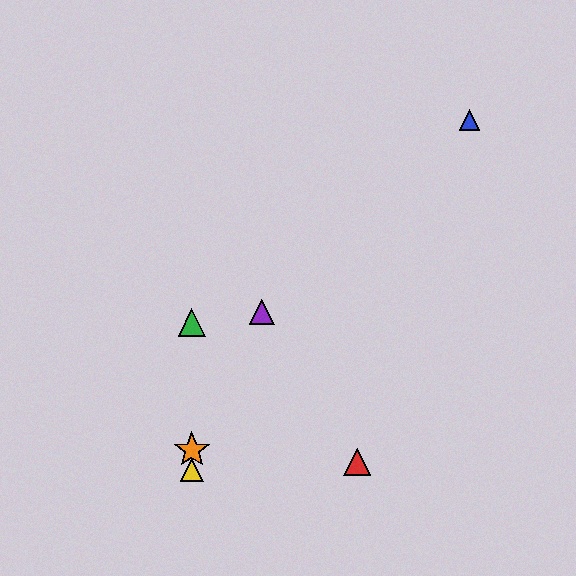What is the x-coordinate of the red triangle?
The red triangle is at x≈357.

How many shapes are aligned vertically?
3 shapes (the green triangle, the yellow triangle, the orange star) are aligned vertically.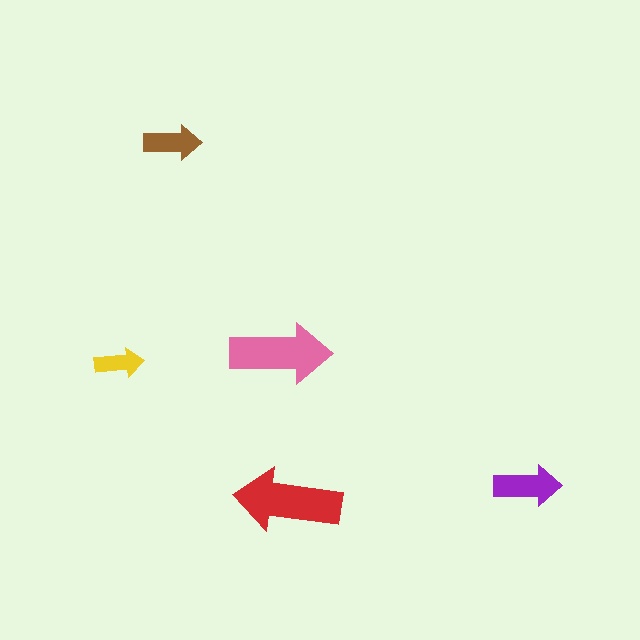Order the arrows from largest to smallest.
the red one, the pink one, the purple one, the brown one, the yellow one.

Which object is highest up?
The brown arrow is topmost.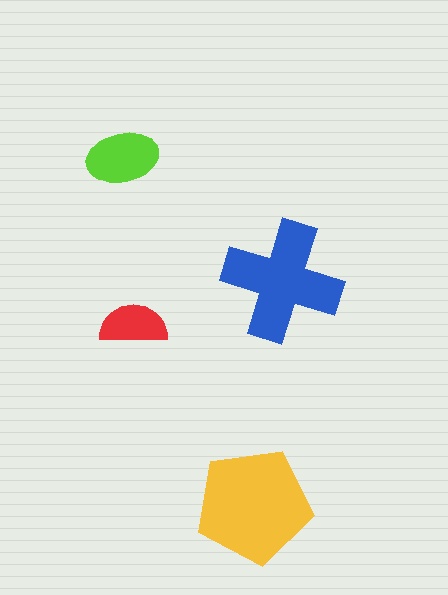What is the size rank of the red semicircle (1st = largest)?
4th.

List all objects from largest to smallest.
The yellow pentagon, the blue cross, the lime ellipse, the red semicircle.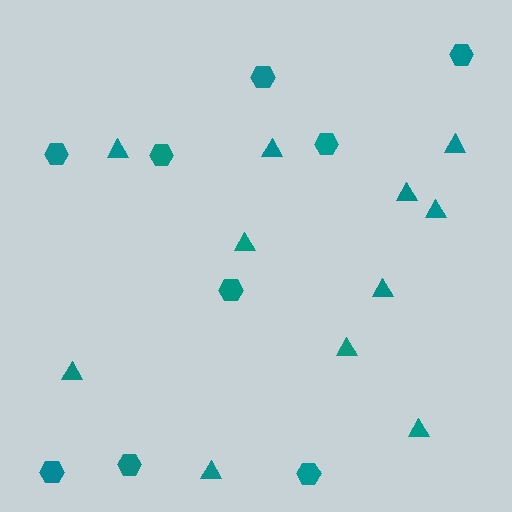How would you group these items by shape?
There are 2 groups: one group of triangles (11) and one group of hexagons (9).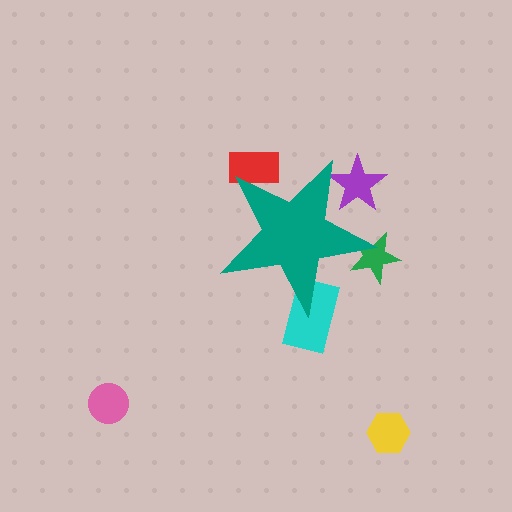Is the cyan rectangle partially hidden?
Yes, the cyan rectangle is partially hidden behind the teal star.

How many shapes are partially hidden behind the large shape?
4 shapes are partially hidden.